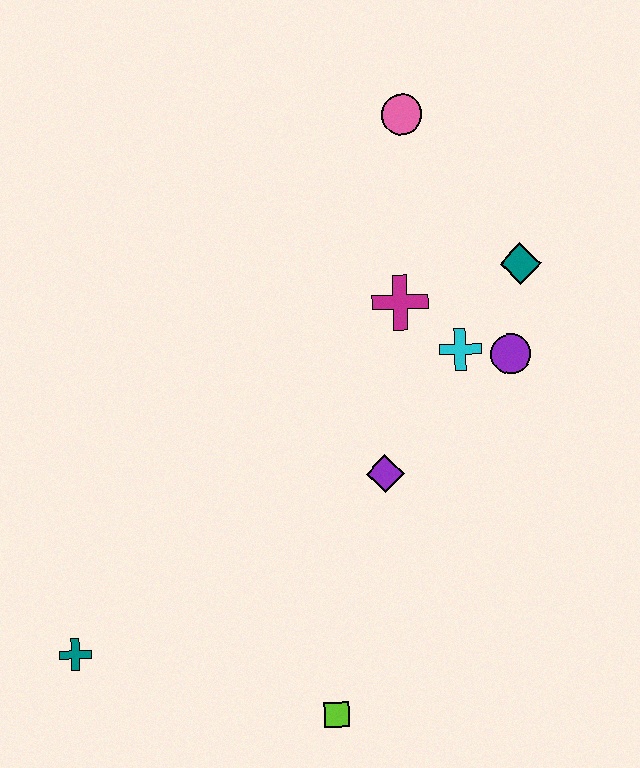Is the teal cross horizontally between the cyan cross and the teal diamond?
No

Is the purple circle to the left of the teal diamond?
Yes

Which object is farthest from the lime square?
The pink circle is farthest from the lime square.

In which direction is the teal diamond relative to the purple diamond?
The teal diamond is above the purple diamond.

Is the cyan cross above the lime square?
Yes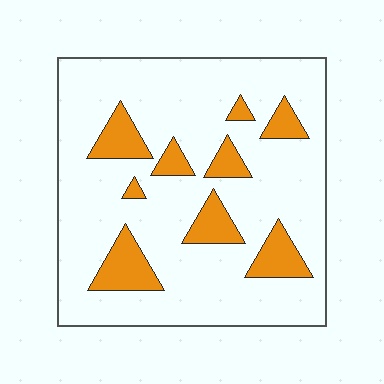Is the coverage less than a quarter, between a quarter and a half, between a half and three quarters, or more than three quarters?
Less than a quarter.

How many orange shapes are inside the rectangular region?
9.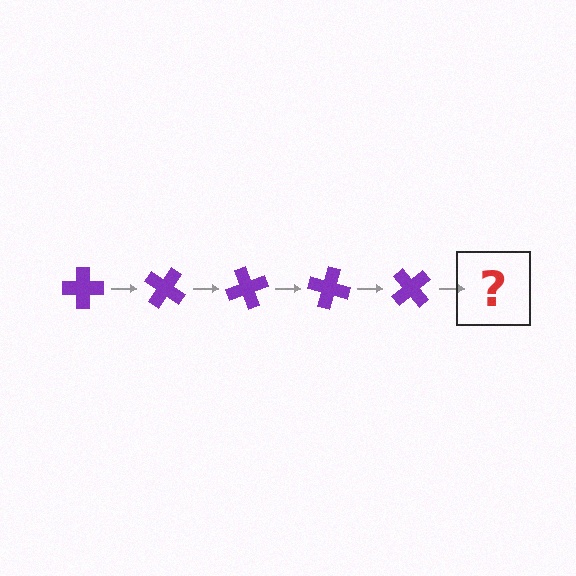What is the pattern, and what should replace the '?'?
The pattern is that the cross rotates 35 degrees each step. The '?' should be a purple cross rotated 175 degrees.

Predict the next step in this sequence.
The next step is a purple cross rotated 175 degrees.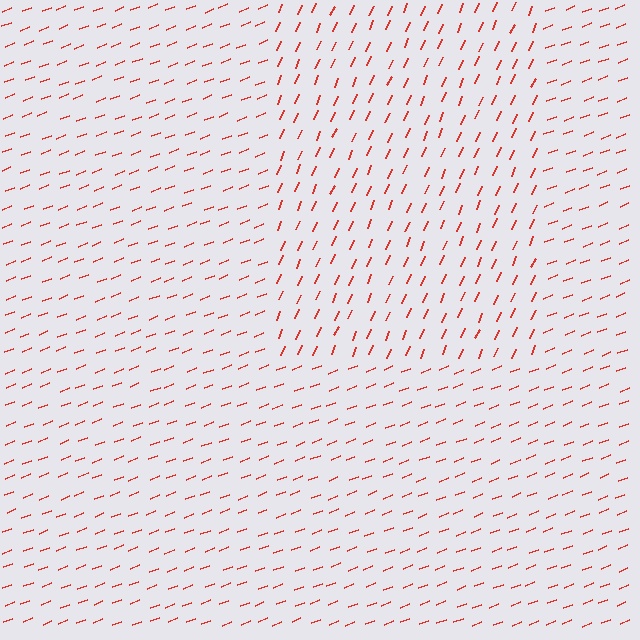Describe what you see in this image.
The image is filled with small red line segments. A rectangle region in the image has lines oriented differently from the surrounding lines, creating a visible texture boundary.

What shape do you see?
I see a rectangle.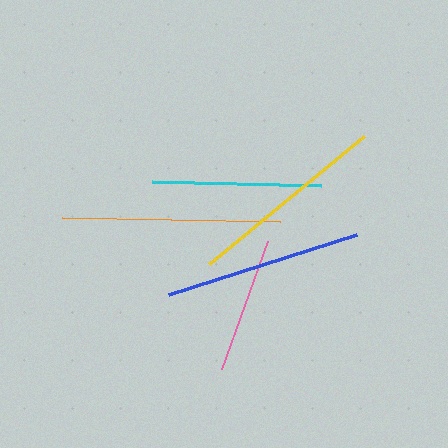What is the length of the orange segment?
The orange segment is approximately 218 pixels long.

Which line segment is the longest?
The orange line is the longest at approximately 218 pixels.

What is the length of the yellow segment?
The yellow segment is approximately 201 pixels long.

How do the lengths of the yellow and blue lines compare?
The yellow and blue lines are approximately the same length.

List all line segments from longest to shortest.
From longest to shortest: orange, yellow, blue, cyan, pink.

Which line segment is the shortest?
The pink line is the shortest at approximately 136 pixels.